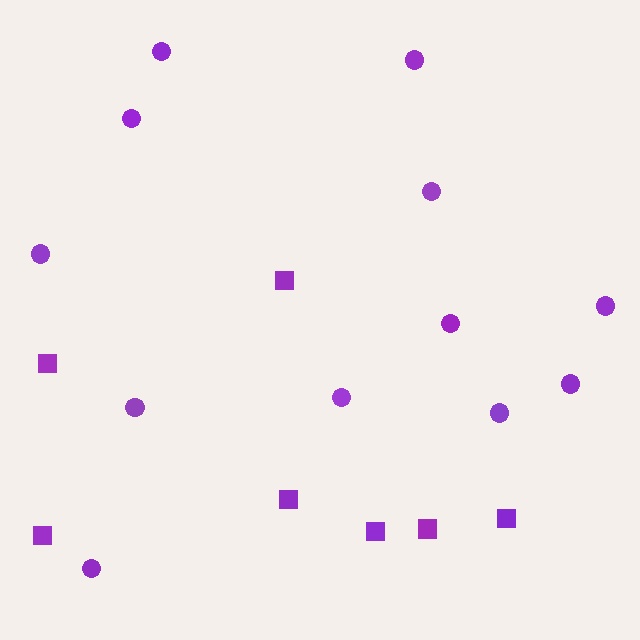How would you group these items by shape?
There are 2 groups: one group of circles (12) and one group of squares (7).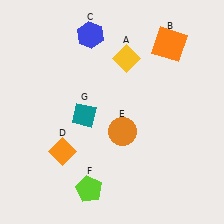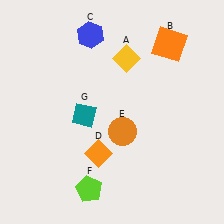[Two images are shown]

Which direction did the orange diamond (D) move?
The orange diamond (D) moved right.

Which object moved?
The orange diamond (D) moved right.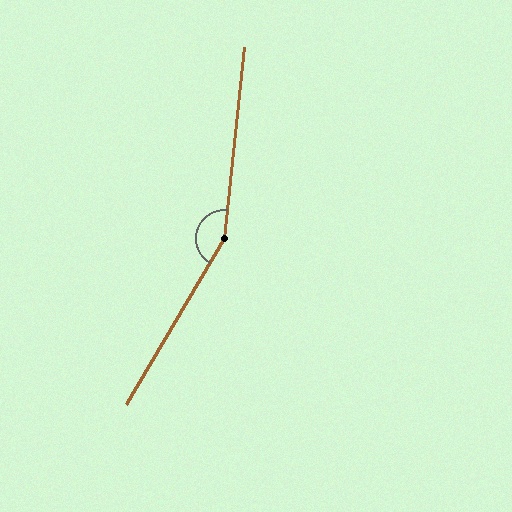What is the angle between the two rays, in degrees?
Approximately 155 degrees.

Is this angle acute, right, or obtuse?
It is obtuse.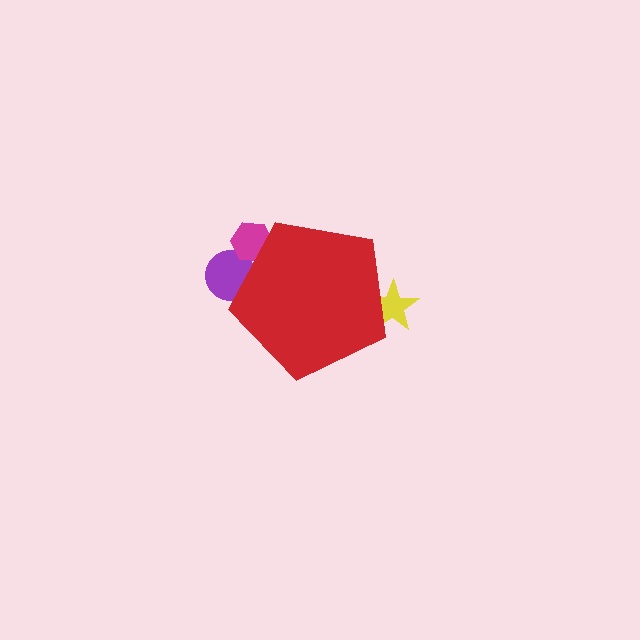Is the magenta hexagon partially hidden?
Yes, the magenta hexagon is partially hidden behind the red pentagon.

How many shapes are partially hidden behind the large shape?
3 shapes are partially hidden.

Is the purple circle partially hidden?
Yes, the purple circle is partially hidden behind the red pentagon.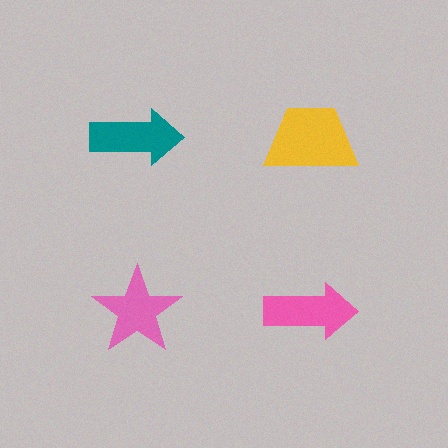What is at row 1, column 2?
A yellow trapezoid.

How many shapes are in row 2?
2 shapes.